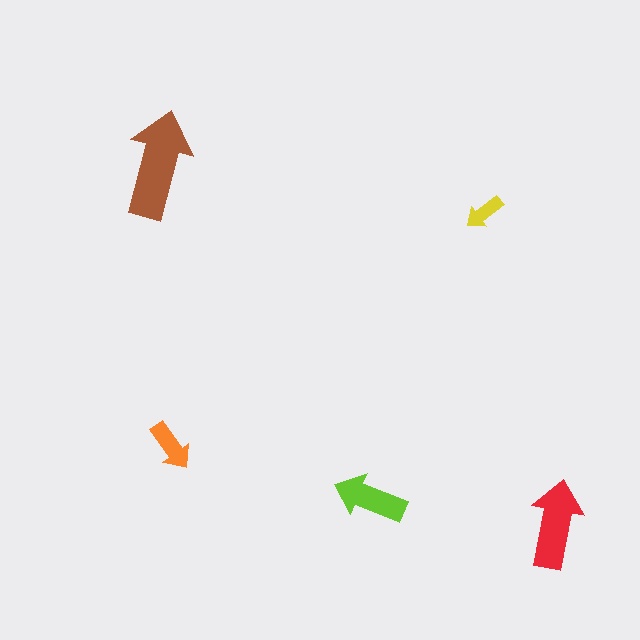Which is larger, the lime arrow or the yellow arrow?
The lime one.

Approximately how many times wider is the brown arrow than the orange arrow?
About 2 times wider.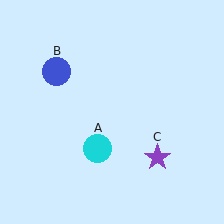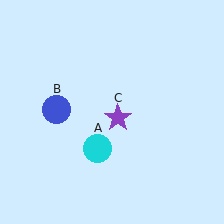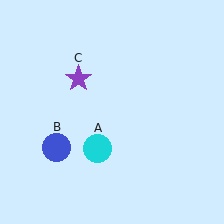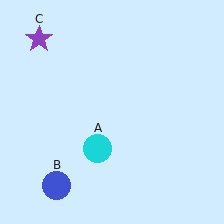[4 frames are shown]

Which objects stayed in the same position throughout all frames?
Cyan circle (object A) remained stationary.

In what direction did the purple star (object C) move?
The purple star (object C) moved up and to the left.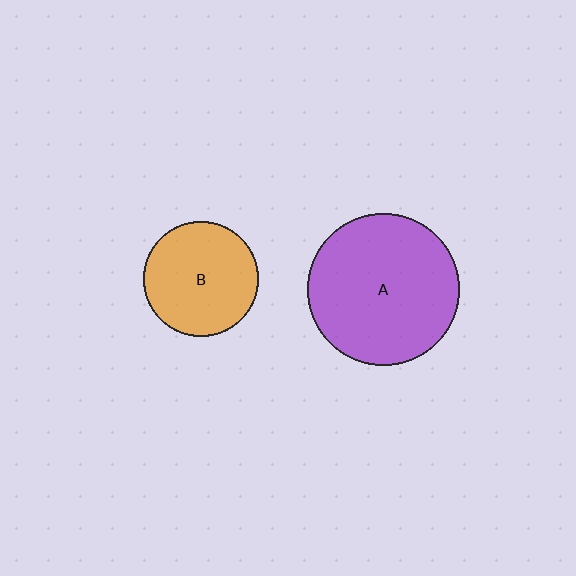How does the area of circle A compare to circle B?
Approximately 1.7 times.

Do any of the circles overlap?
No, none of the circles overlap.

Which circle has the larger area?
Circle A (purple).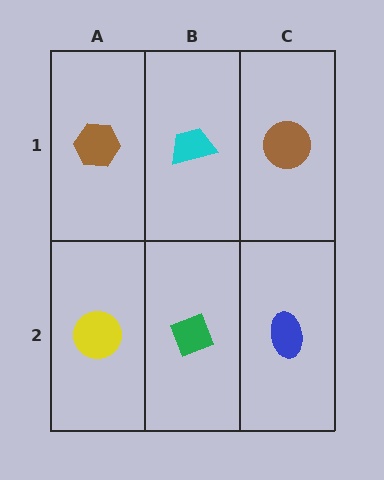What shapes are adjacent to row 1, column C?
A blue ellipse (row 2, column C), a cyan trapezoid (row 1, column B).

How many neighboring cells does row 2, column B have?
3.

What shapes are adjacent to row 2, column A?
A brown hexagon (row 1, column A), a green diamond (row 2, column B).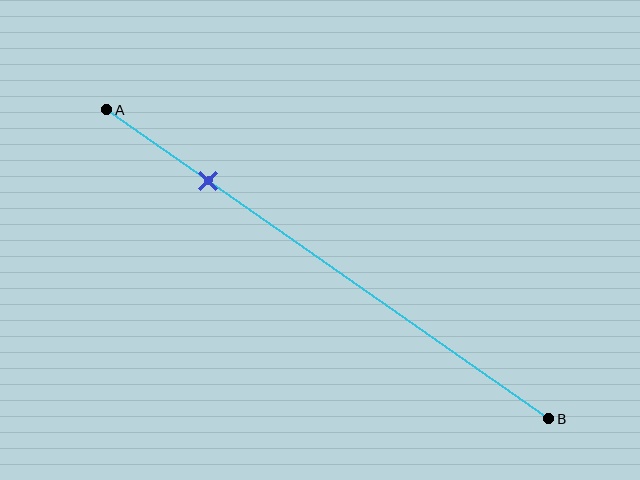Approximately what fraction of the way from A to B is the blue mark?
The blue mark is approximately 25% of the way from A to B.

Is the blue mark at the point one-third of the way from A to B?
No, the mark is at about 25% from A, not at the 33% one-third point.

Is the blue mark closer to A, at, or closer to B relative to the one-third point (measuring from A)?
The blue mark is closer to point A than the one-third point of segment AB.